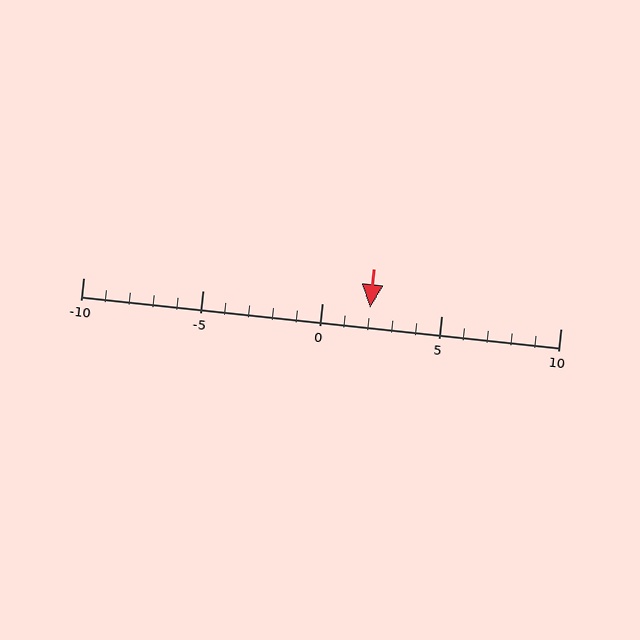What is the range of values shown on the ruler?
The ruler shows values from -10 to 10.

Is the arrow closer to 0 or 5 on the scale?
The arrow is closer to 0.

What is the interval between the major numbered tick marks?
The major tick marks are spaced 5 units apart.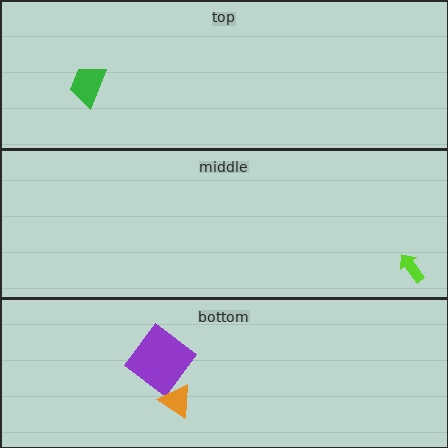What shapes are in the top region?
The green trapezoid.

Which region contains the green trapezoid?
The top region.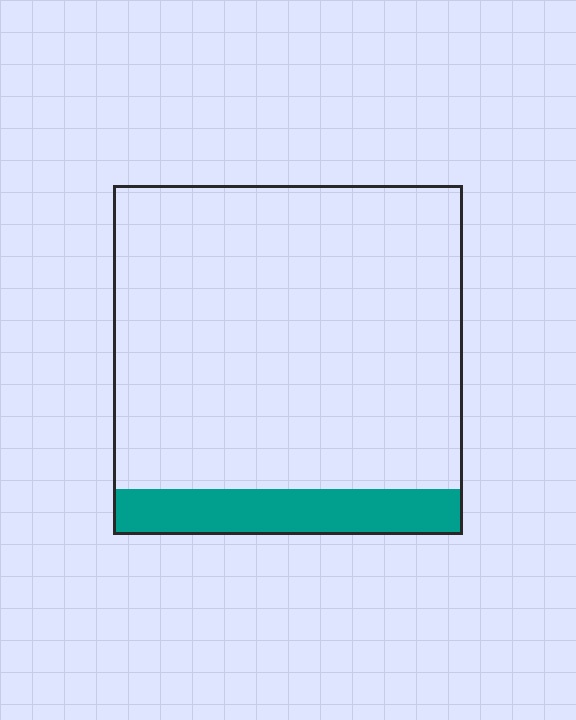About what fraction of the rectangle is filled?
About one eighth (1/8).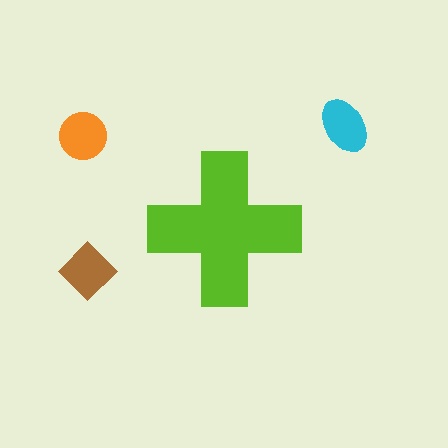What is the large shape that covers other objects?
A lime cross.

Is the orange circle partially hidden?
No, the orange circle is fully visible.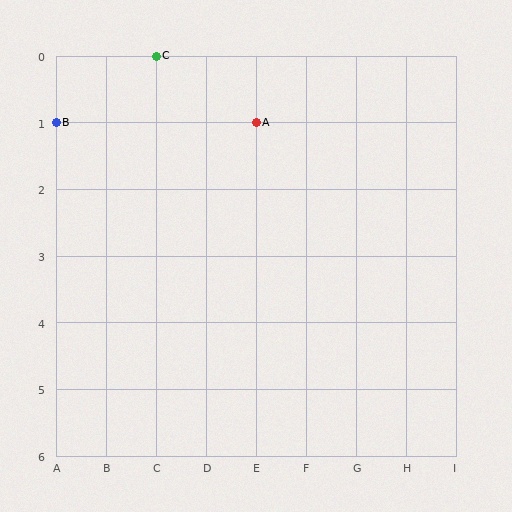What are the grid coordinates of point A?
Point A is at grid coordinates (E, 1).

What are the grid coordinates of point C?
Point C is at grid coordinates (C, 0).